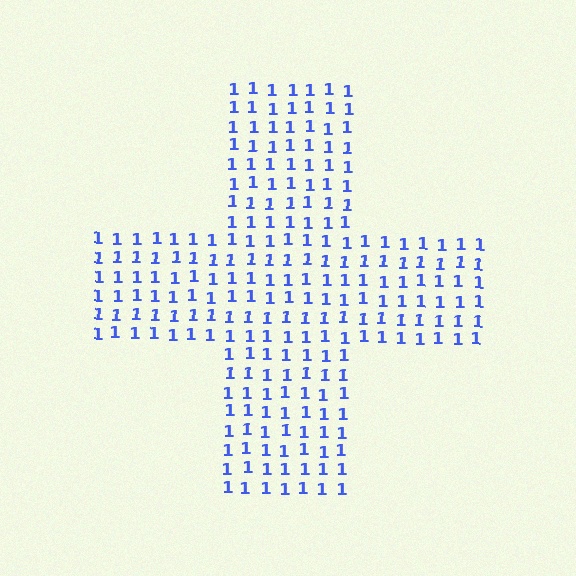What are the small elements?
The small elements are digit 1's.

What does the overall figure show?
The overall figure shows a cross.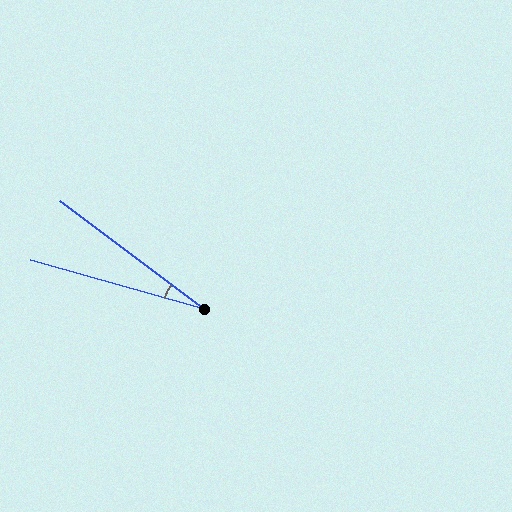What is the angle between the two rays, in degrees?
Approximately 21 degrees.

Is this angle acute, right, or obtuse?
It is acute.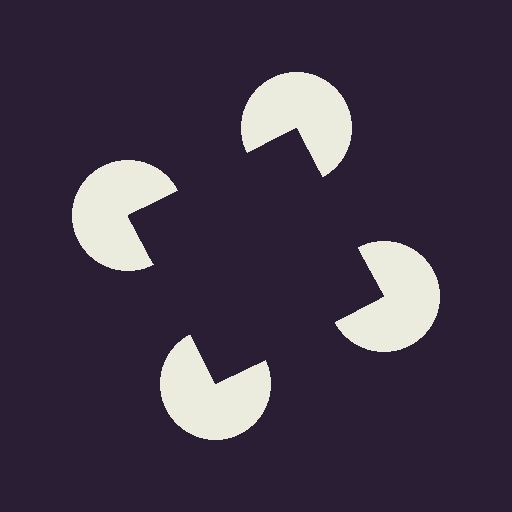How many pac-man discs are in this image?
There are 4 — one at each vertex of the illusory square.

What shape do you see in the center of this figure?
An illusory square — its edges are inferred from the aligned wedge cuts in the pac-man discs, not physically drawn.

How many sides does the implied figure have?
4 sides.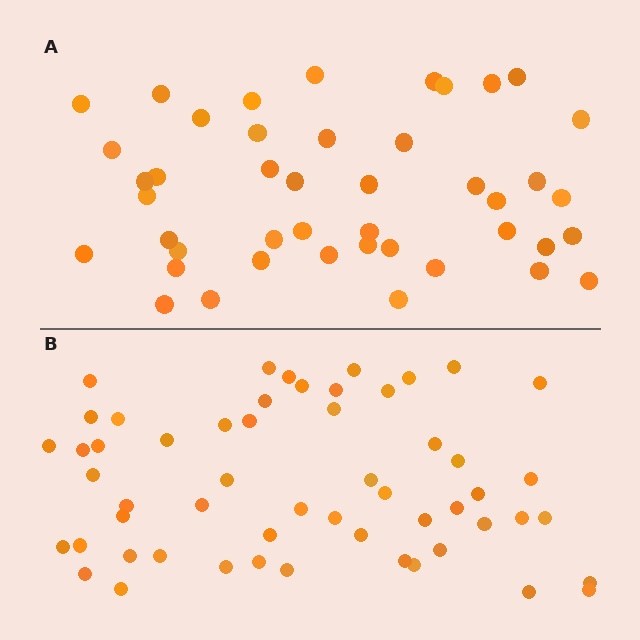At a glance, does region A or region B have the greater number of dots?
Region B (the bottom region) has more dots.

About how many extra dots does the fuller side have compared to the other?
Region B has roughly 12 or so more dots than region A.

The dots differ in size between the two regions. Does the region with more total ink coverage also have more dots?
No. Region A has more total ink coverage because its dots are larger, but region B actually contains more individual dots. Total area can be misleading — the number of items is what matters here.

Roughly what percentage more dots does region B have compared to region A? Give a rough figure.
About 25% more.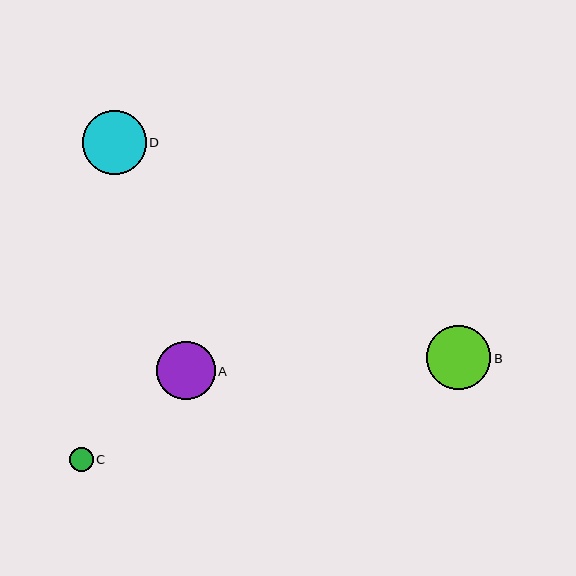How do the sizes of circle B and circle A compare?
Circle B and circle A are approximately the same size.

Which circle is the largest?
Circle D is the largest with a size of approximately 64 pixels.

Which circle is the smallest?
Circle C is the smallest with a size of approximately 24 pixels.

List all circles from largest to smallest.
From largest to smallest: D, B, A, C.